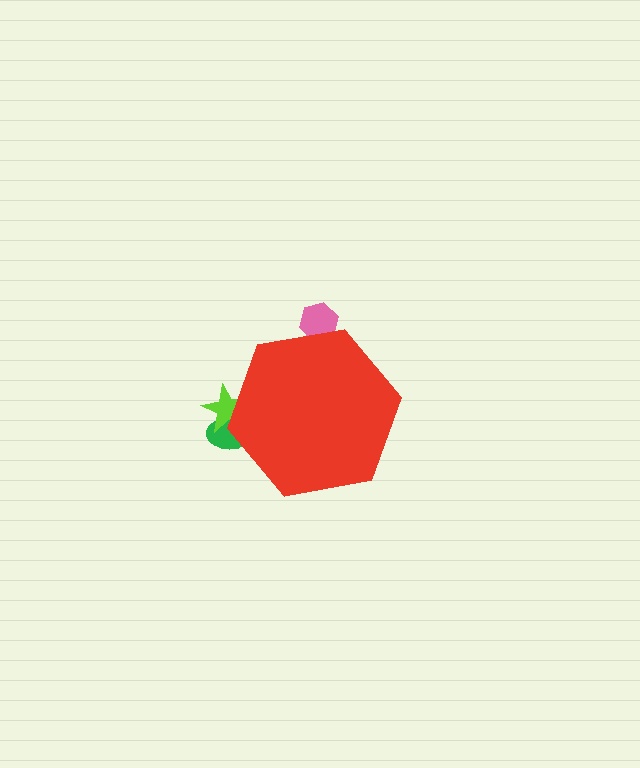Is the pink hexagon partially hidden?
Yes, the pink hexagon is partially hidden behind the red hexagon.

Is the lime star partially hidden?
Yes, the lime star is partially hidden behind the red hexagon.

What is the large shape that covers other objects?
A red hexagon.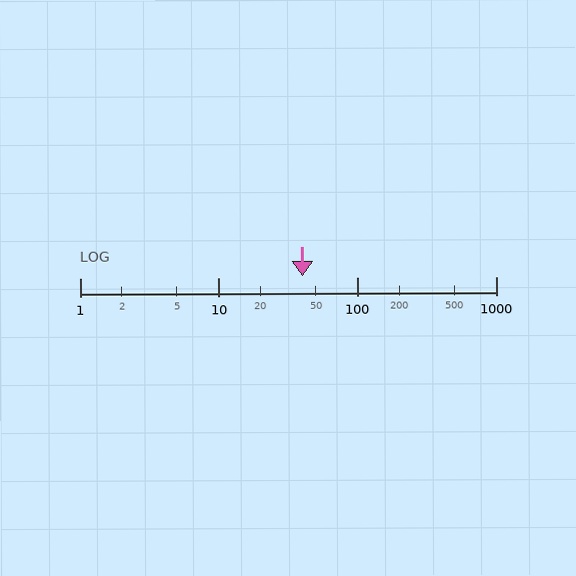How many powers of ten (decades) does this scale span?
The scale spans 3 decades, from 1 to 1000.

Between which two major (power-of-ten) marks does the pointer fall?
The pointer is between 10 and 100.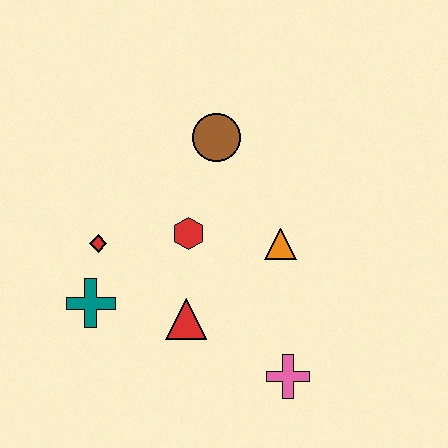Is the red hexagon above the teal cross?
Yes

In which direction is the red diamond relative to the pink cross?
The red diamond is to the left of the pink cross.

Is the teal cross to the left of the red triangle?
Yes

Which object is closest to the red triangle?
The red hexagon is closest to the red triangle.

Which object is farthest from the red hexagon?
The pink cross is farthest from the red hexagon.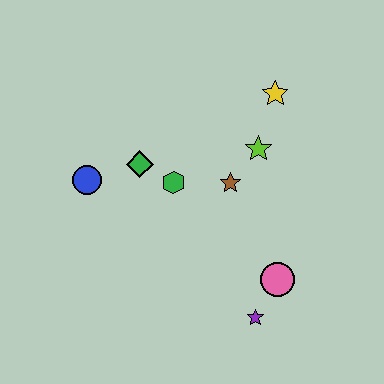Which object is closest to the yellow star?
The lime star is closest to the yellow star.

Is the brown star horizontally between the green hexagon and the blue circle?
No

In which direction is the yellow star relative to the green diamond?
The yellow star is to the right of the green diamond.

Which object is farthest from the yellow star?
The purple star is farthest from the yellow star.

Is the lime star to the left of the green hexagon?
No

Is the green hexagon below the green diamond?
Yes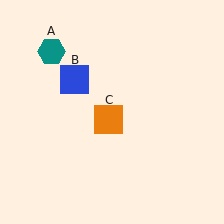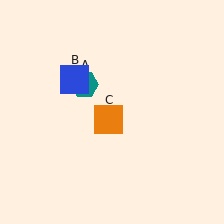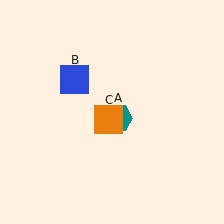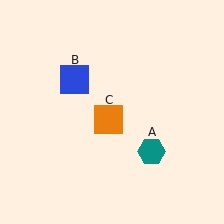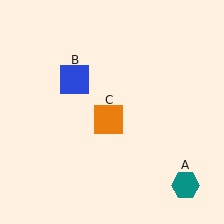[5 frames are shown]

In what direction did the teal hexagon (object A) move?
The teal hexagon (object A) moved down and to the right.